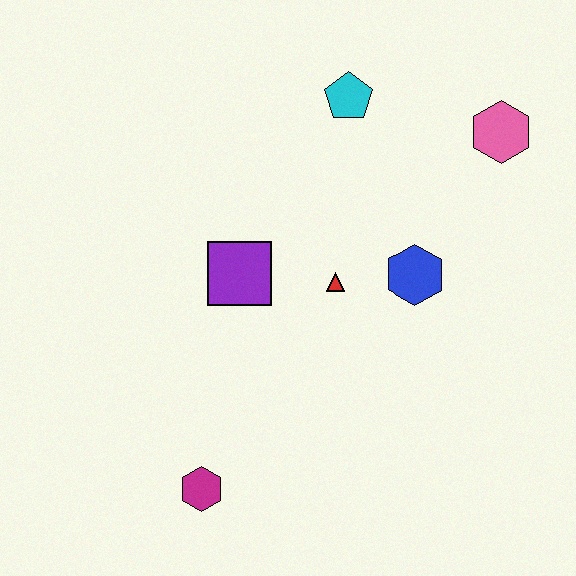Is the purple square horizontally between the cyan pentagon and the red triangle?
No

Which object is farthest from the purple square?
The pink hexagon is farthest from the purple square.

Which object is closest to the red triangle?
The blue hexagon is closest to the red triangle.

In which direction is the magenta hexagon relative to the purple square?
The magenta hexagon is below the purple square.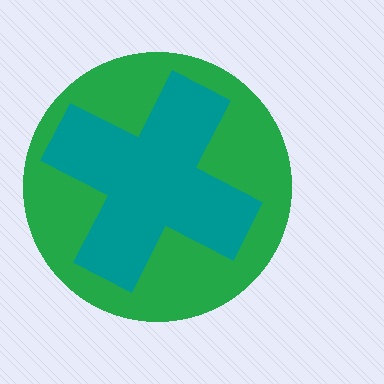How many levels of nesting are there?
2.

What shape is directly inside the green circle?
The teal cross.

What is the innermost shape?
The teal cross.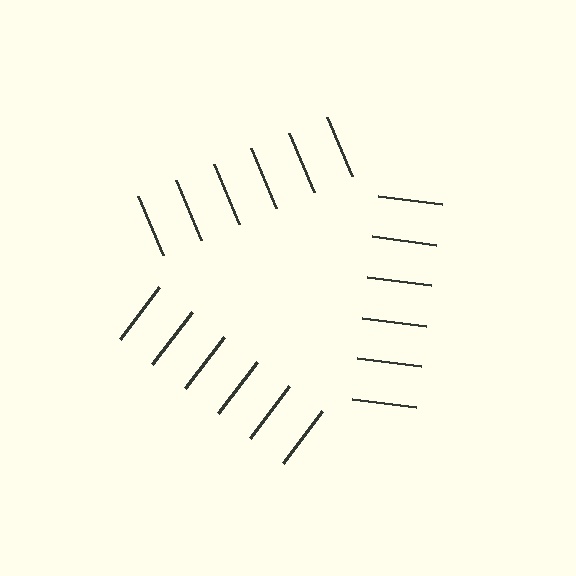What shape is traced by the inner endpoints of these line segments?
An illusory triangle — the line segments terminate on its edges but no continuous stroke is drawn.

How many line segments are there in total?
18 — 6 along each of the 3 edges.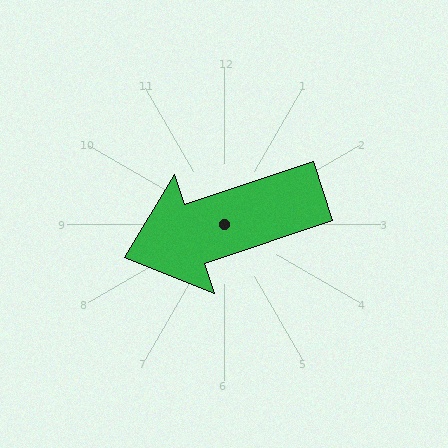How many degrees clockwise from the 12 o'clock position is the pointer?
Approximately 251 degrees.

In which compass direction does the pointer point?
West.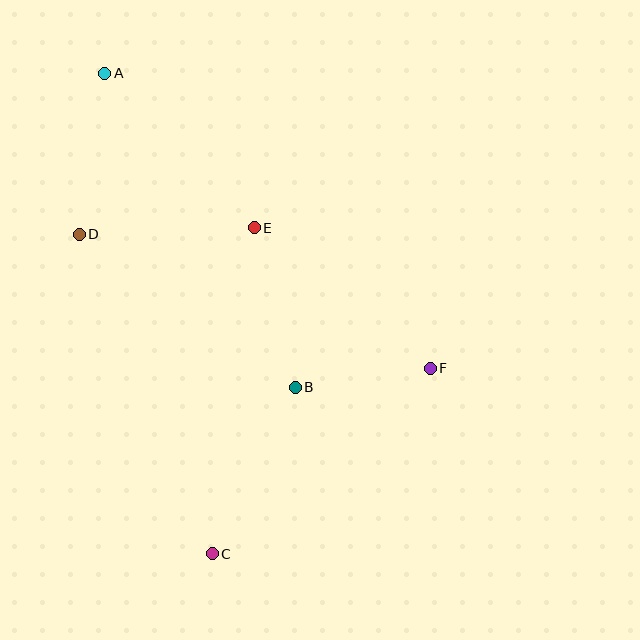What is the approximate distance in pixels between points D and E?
The distance between D and E is approximately 175 pixels.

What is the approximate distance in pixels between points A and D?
The distance between A and D is approximately 163 pixels.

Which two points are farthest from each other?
Points A and C are farthest from each other.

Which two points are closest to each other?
Points B and F are closest to each other.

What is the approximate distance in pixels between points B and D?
The distance between B and D is approximately 265 pixels.